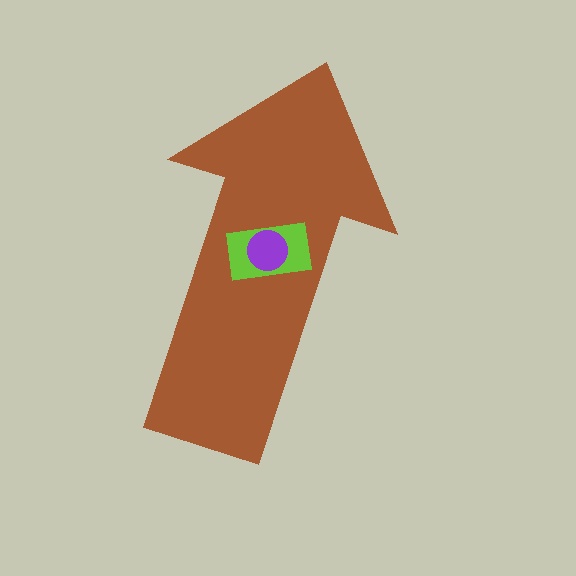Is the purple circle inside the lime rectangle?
Yes.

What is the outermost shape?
The brown arrow.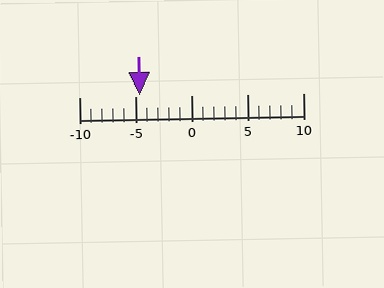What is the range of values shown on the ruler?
The ruler shows values from -10 to 10.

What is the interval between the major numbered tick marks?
The major tick marks are spaced 5 units apart.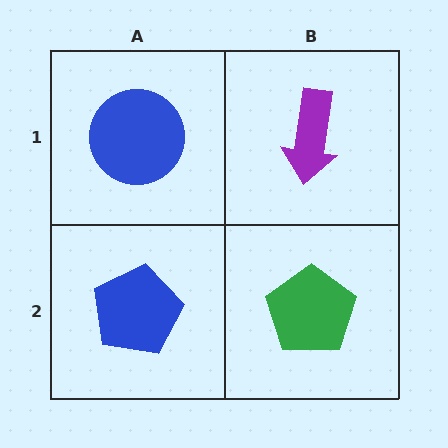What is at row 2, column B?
A green pentagon.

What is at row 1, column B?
A purple arrow.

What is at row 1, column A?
A blue circle.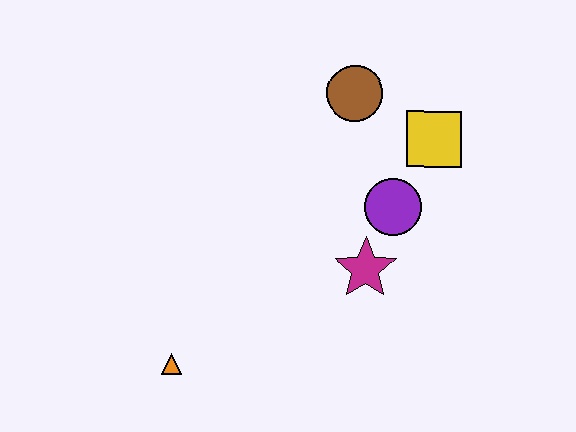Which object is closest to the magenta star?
The purple circle is closest to the magenta star.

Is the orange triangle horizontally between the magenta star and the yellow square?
No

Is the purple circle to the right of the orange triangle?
Yes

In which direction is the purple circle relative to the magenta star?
The purple circle is above the magenta star.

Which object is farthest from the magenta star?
The orange triangle is farthest from the magenta star.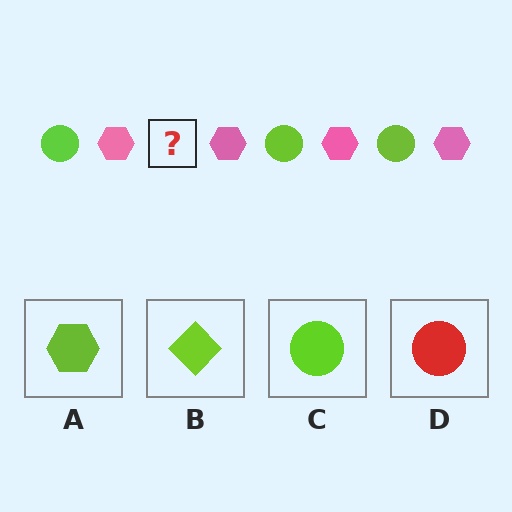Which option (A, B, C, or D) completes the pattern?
C.